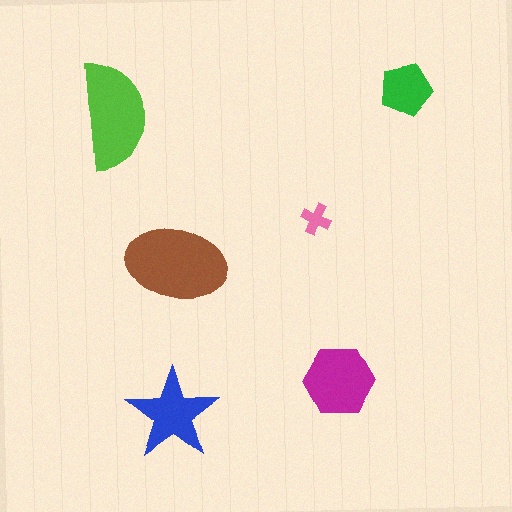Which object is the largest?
The brown ellipse.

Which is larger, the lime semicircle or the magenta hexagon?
The lime semicircle.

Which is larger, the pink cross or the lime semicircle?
The lime semicircle.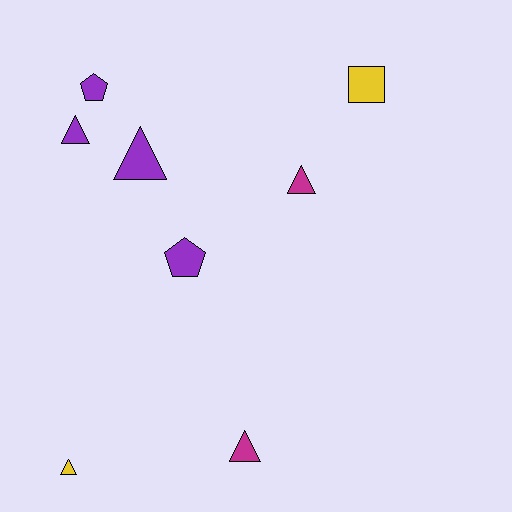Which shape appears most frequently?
Triangle, with 5 objects.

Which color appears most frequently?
Purple, with 4 objects.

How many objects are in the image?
There are 8 objects.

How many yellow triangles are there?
There is 1 yellow triangle.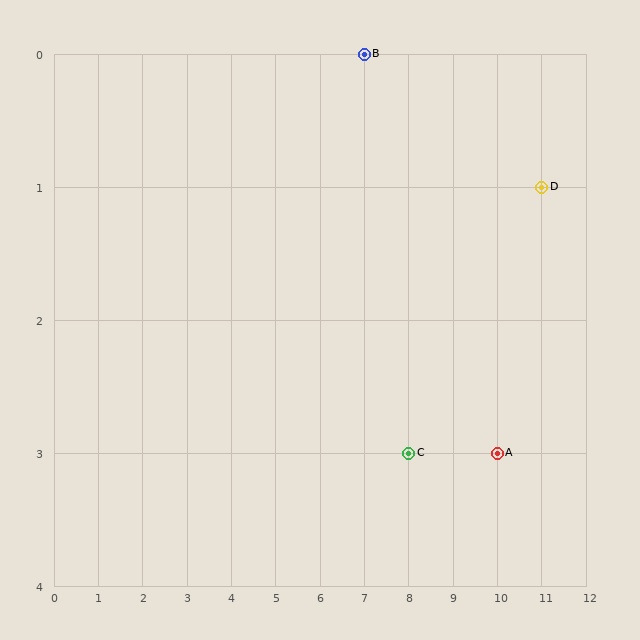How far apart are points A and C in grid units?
Points A and C are 2 columns apart.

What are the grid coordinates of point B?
Point B is at grid coordinates (7, 0).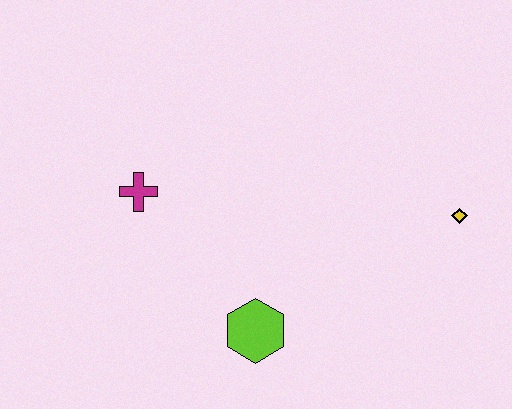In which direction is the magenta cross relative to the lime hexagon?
The magenta cross is above the lime hexagon.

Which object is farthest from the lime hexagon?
The yellow diamond is farthest from the lime hexagon.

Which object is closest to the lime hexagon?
The magenta cross is closest to the lime hexagon.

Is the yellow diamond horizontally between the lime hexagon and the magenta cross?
No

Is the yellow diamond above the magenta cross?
No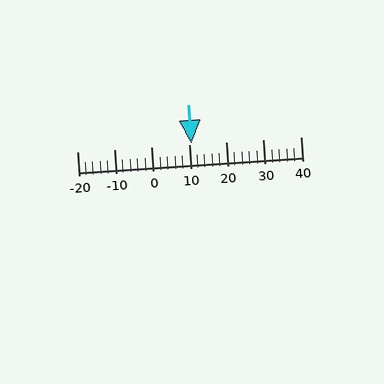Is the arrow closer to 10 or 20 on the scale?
The arrow is closer to 10.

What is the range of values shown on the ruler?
The ruler shows values from -20 to 40.